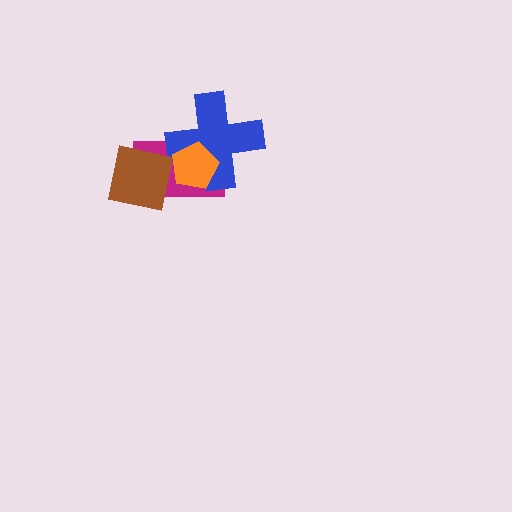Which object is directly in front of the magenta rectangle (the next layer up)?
The blue cross is directly in front of the magenta rectangle.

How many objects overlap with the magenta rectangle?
3 objects overlap with the magenta rectangle.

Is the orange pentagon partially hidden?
No, no other shape covers it.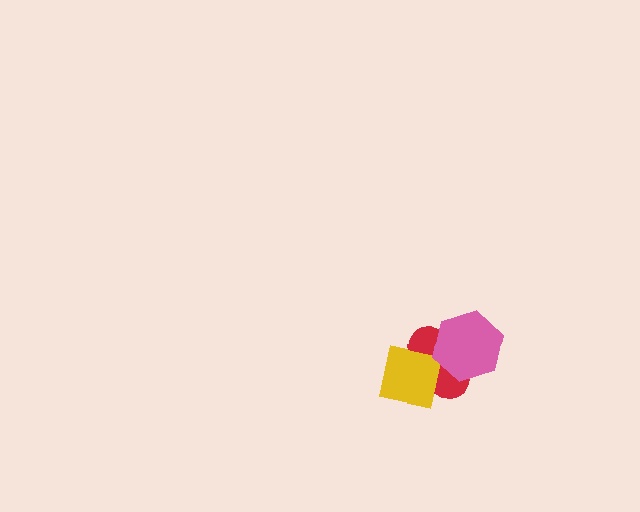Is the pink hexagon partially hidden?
No, no other shape covers it.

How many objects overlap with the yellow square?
2 objects overlap with the yellow square.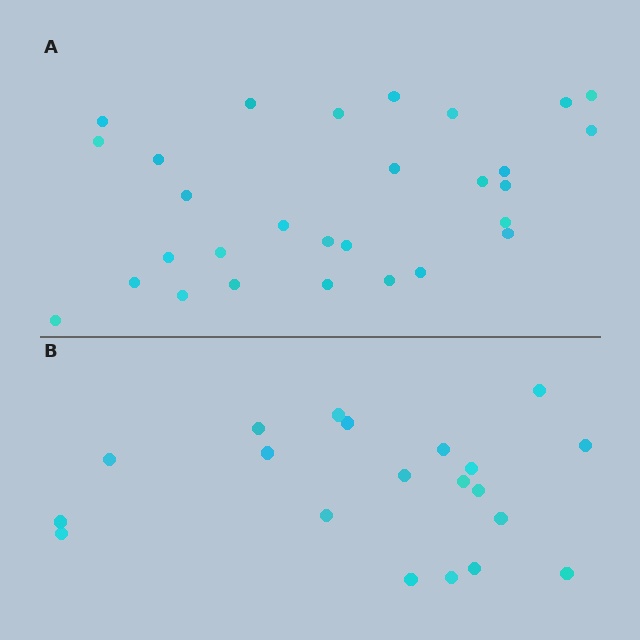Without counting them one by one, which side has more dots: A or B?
Region A (the top region) has more dots.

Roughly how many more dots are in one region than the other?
Region A has roughly 8 or so more dots than region B.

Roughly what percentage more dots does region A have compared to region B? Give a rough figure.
About 45% more.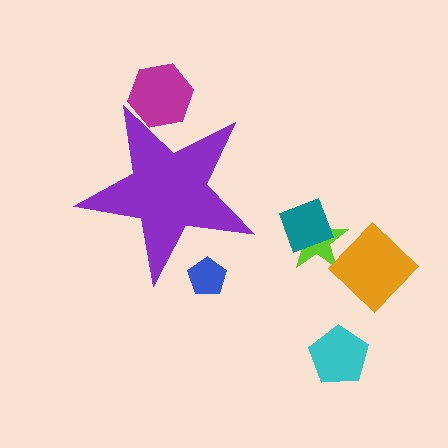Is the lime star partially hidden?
No, the lime star is fully visible.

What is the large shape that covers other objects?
A purple star.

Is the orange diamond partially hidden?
No, the orange diamond is fully visible.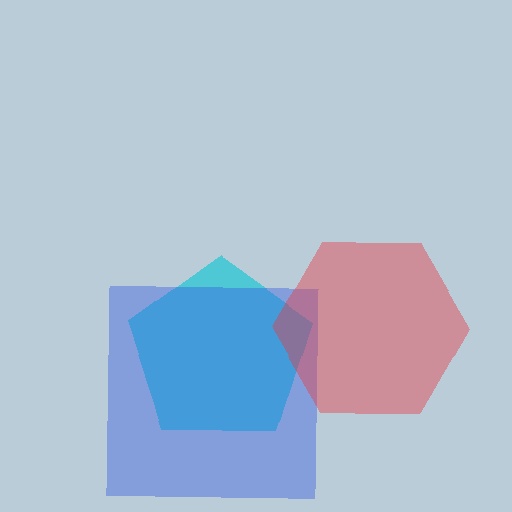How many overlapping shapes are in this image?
There are 3 overlapping shapes in the image.